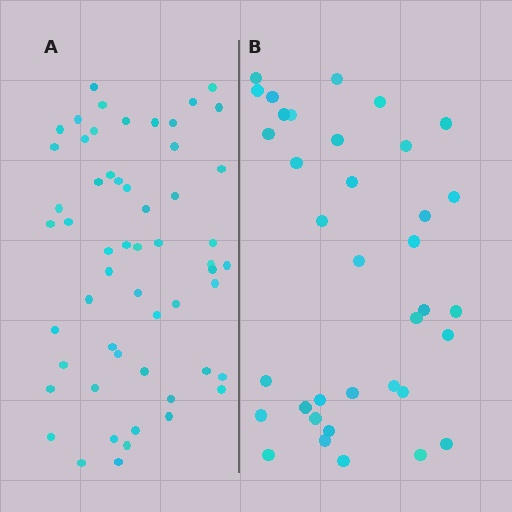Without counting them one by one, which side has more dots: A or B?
Region A (the left region) has more dots.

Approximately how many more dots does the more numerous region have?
Region A has approximately 20 more dots than region B.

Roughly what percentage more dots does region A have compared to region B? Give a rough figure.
About 55% more.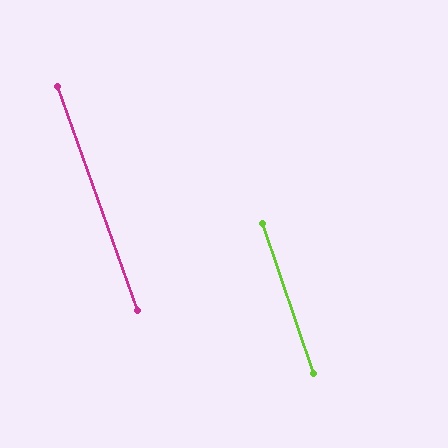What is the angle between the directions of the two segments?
Approximately 1 degree.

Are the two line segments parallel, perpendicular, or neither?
Parallel — their directions differ by only 1.0°.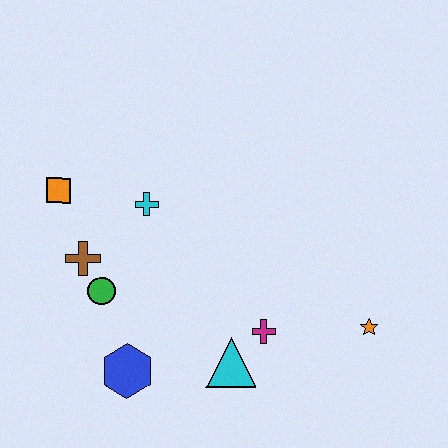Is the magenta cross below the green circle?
Yes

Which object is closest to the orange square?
The brown cross is closest to the orange square.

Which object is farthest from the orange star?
The orange square is farthest from the orange star.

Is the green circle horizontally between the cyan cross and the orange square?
Yes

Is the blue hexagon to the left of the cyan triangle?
Yes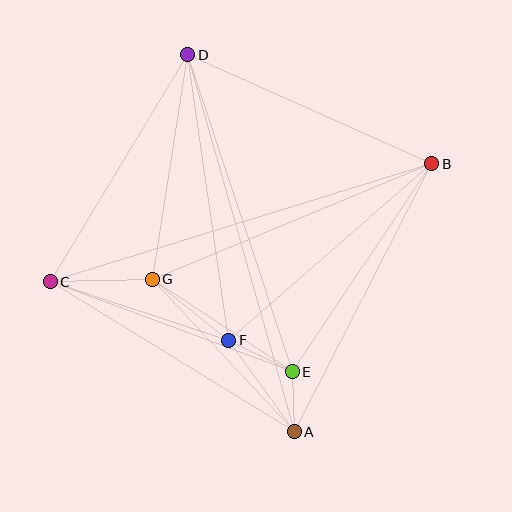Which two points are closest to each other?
Points A and E are closest to each other.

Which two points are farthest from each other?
Points B and C are farthest from each other.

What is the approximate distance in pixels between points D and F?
The distance between D and F is approximately 289 pixels.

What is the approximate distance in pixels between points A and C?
The distance between A and C is approximately 287 pixels.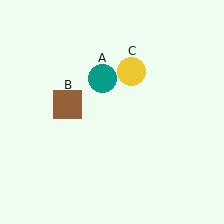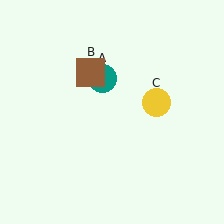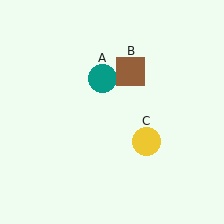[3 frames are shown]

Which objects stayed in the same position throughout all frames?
Teal circle (object A) remained stationary.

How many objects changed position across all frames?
2 objects changed position: brown square (object B), yellow circle (object C).